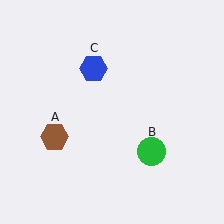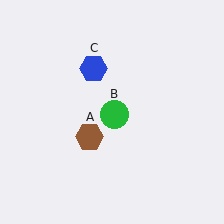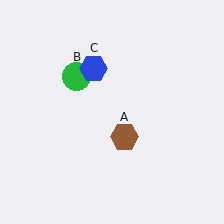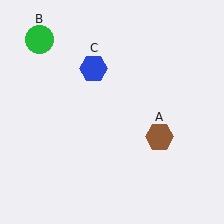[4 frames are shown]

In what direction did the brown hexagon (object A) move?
The brown hexagon (object A) moved right.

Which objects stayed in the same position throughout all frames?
Blue hexagon (object C) remained stationary.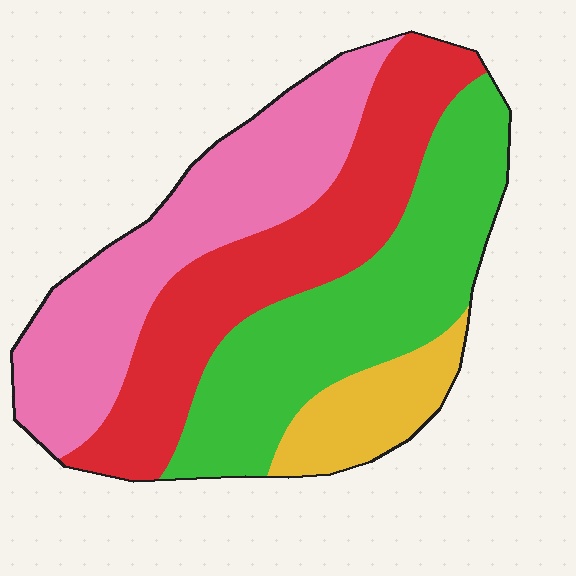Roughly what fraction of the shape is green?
Green takes up about one third (1/3) of the shape.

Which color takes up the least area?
Yellow, at roughly 10%.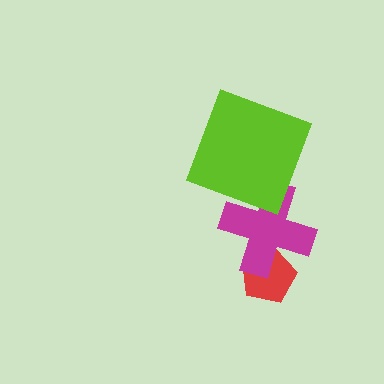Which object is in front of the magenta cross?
The lime square is in front of the magenta cross.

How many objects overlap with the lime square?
1 object overlaps with the lime square.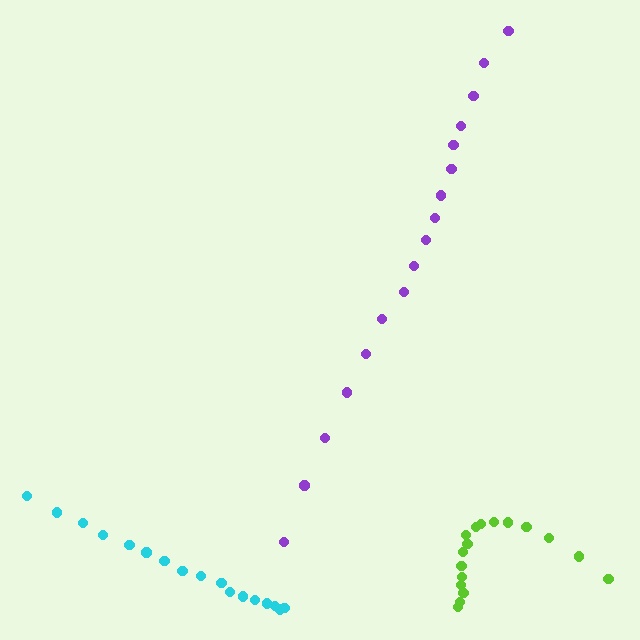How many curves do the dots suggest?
There are 3 distinct paths.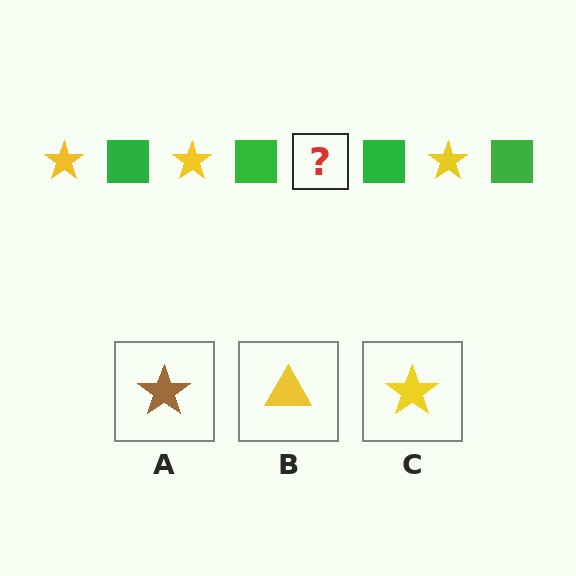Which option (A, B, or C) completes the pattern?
C.